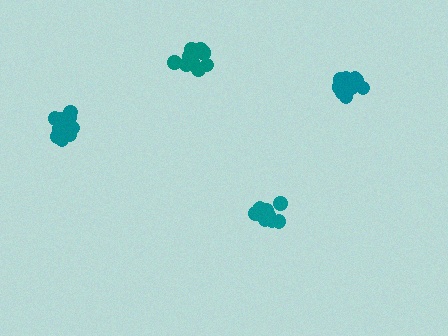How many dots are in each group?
Group 1: 12 dots, Group 2: 15 dots, Group 3: 12 dots, Group 4: 13 dots (52 total).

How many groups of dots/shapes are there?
There are 4 groups.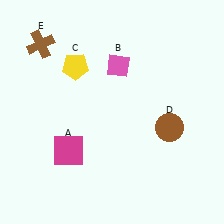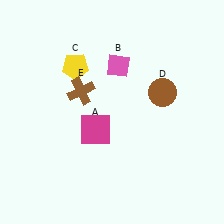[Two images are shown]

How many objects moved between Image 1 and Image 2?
3 objects moved between the two images.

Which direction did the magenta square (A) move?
The magenta square (A) moved right.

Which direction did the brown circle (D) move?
The brown circle (D) moved up.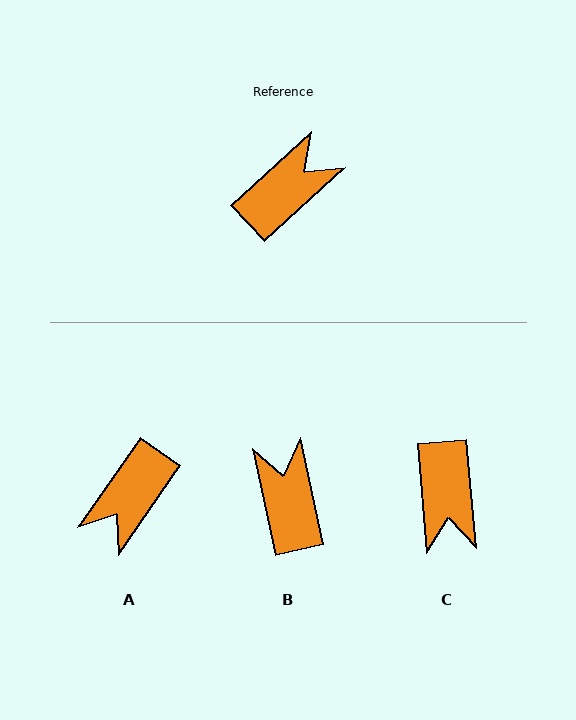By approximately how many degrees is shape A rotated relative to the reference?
Approximately 167 degrees clockwise.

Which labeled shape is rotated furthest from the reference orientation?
A, about 167 degrees away.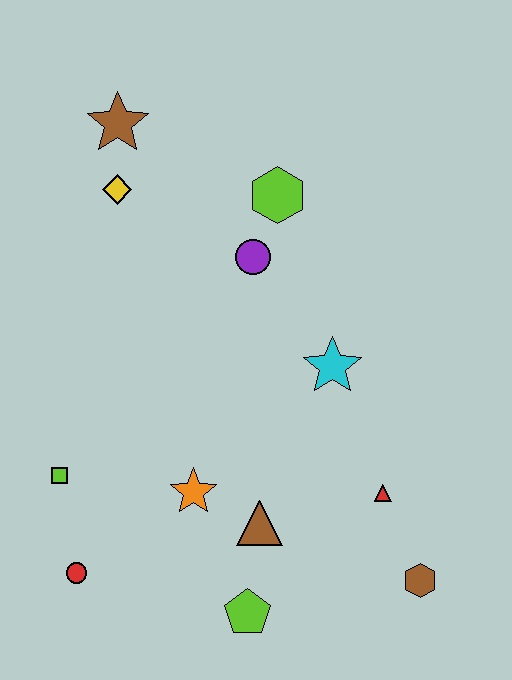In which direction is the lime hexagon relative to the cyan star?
The lime hexagon is above the cyan star.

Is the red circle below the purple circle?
Yes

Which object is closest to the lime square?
The red circle is closest to the lime square.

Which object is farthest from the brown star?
The brown hexagon is farthest from the brown star.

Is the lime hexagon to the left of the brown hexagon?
Yes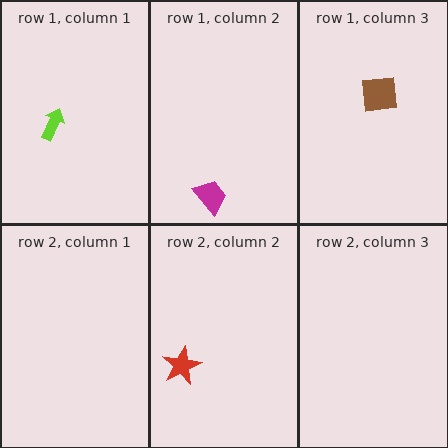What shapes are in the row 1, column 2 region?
The magenta trapezoid.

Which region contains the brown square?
The row 1, column 3 region.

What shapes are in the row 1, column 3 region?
The brown square.